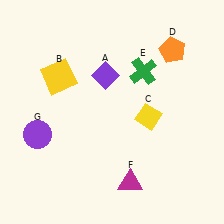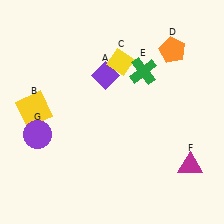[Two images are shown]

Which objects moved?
The objects that moved are: the yellow square (B), the yellow diamond (C), the magenta triangle (F).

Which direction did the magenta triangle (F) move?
The magenta triangle (F) moved right.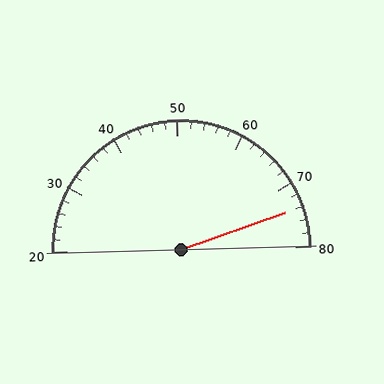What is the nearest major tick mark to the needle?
The nearest major tick mark is 70.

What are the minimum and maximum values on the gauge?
The gauge ranges from 20 to 80.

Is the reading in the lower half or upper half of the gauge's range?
The reading is in the upper half of the range (20 to 80).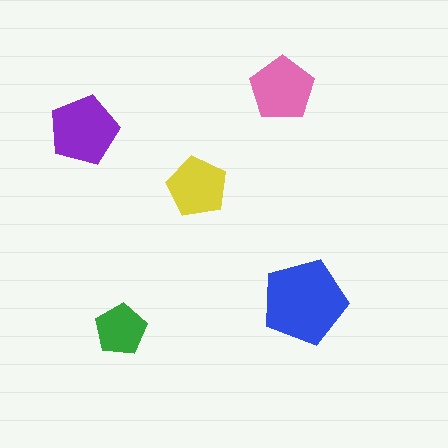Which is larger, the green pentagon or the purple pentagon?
The purple one.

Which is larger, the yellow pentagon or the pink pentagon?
The pink one.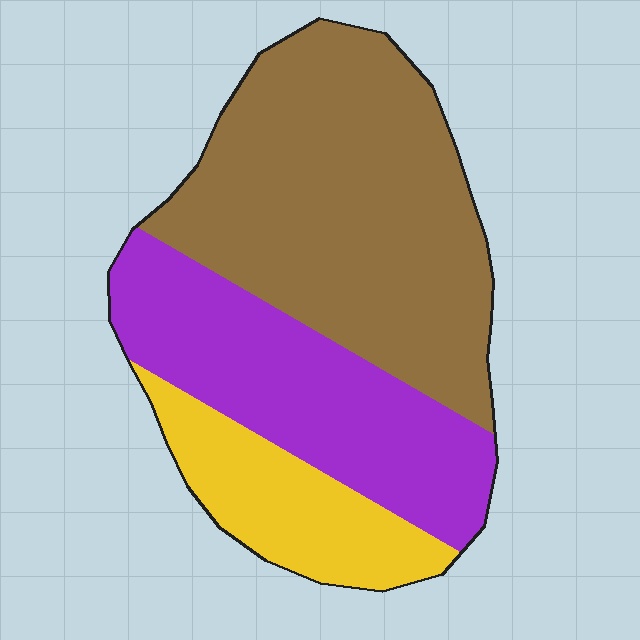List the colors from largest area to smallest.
From largest to smallest: brown, purple, yellow.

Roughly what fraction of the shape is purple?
Purple covers 32% of the shape.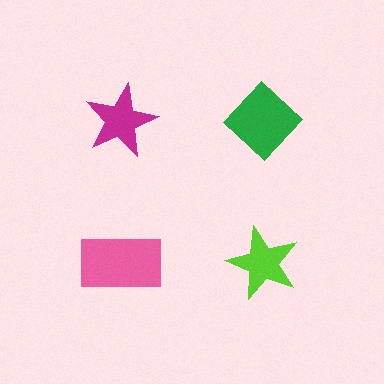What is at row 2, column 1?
A pink rectangle.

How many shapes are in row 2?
2 shapes.